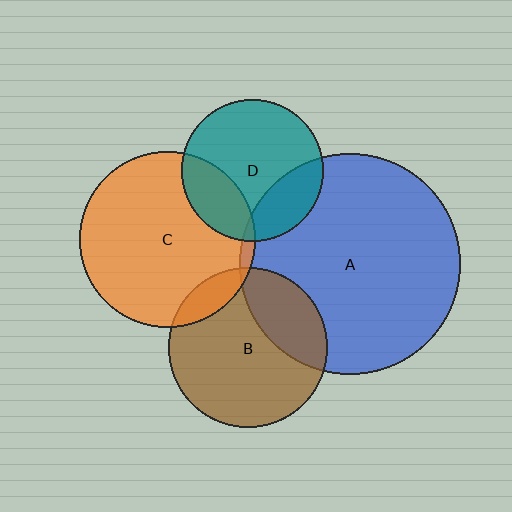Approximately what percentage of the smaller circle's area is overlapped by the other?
Approximately 5%.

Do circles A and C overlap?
Yes.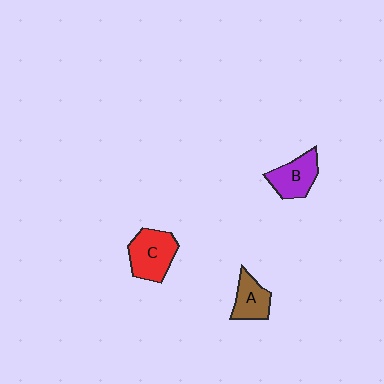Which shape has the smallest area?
Shape A (brown).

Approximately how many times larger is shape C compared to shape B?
Approximately 1.2 times.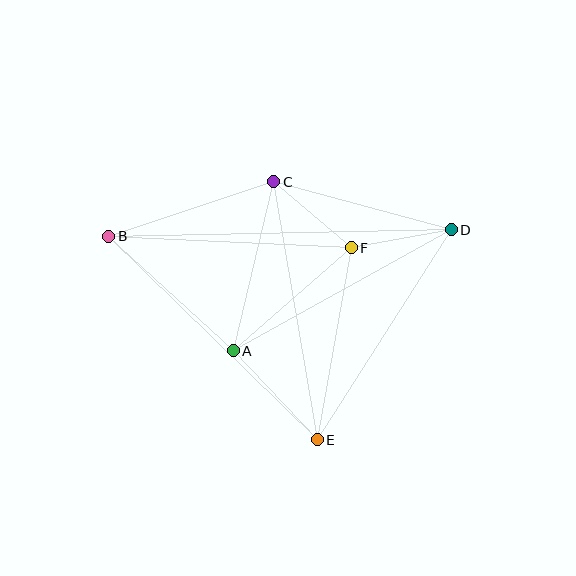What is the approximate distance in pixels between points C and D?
The distance between C and D is approximately 184 pixels.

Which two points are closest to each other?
Points D and F are closest to each other.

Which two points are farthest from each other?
Points B and D are farthest from each other.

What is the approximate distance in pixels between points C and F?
The distance between C and F is approximately 102 pixels.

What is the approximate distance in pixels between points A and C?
The distance between A and C is approximately 174 pixels.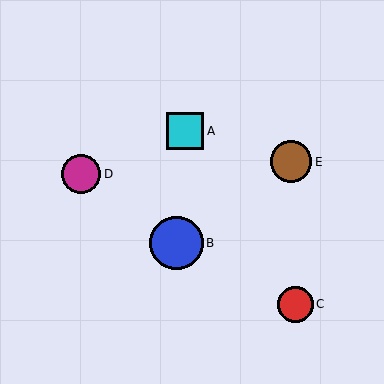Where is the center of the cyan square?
The center of the cyan square is at (185, 131).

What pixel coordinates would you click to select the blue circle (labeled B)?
Click at (176, 243) to select the blue circle B.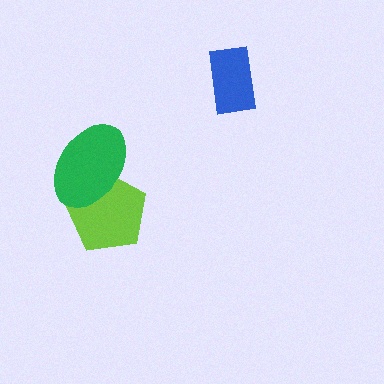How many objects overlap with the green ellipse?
1 object overlaps with the green ellipse.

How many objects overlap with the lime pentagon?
1 object overlaps with the lime pentagon.